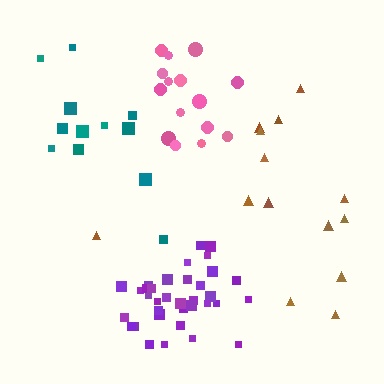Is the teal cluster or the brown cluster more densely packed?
Teal.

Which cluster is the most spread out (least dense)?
Brown.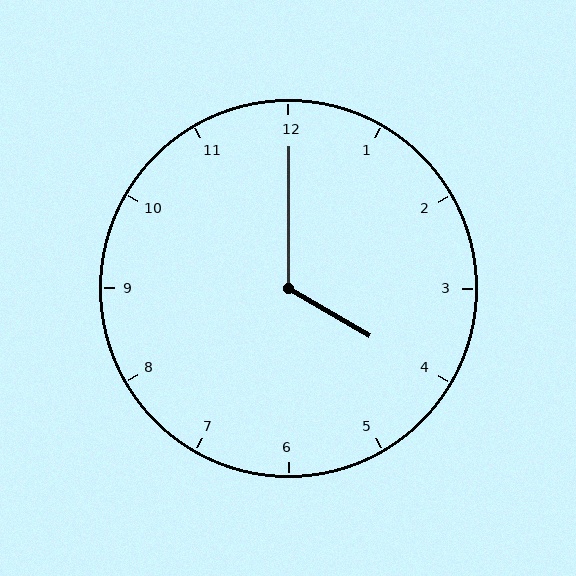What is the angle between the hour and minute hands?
Approximately 120 degrees.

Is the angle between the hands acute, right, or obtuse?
It is obtuse.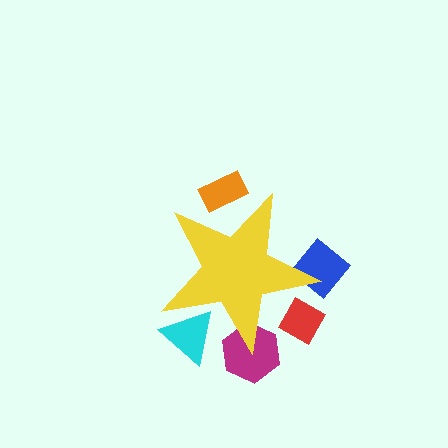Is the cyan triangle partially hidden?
Yes, the cyan triangle is partially hidden behind the yellow star.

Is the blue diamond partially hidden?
Yes, the blue diamond is partially hidden behind the yellow star.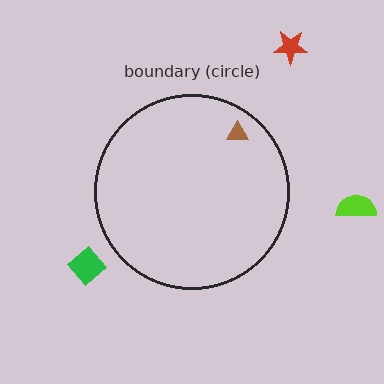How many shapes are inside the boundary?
1 inside, 3 outside.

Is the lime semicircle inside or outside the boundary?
Outside.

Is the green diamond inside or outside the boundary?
Outside.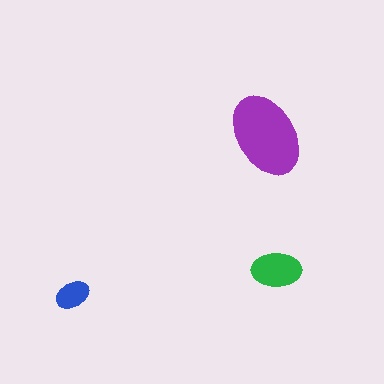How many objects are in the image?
There are 3 objects in the image.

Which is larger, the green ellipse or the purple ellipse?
The purple one.